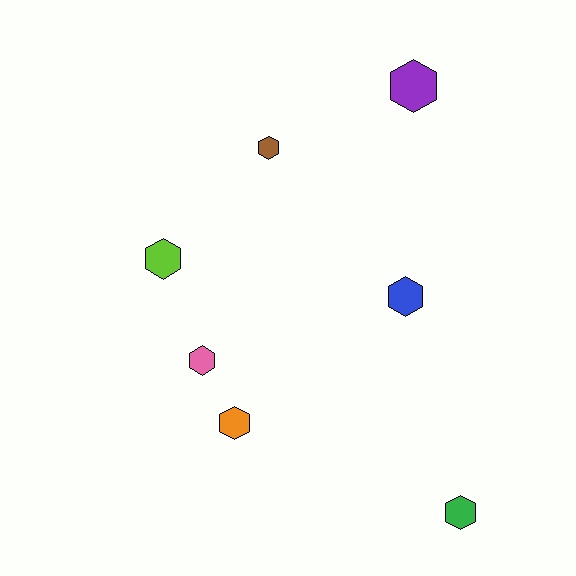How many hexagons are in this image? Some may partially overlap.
There are 7 hexagons.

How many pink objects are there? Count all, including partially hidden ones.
There is 1 pink object.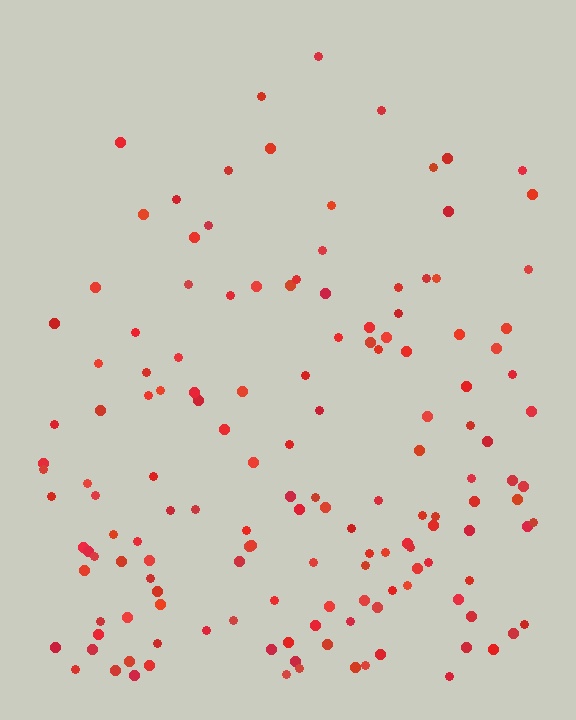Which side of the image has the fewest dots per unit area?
The top.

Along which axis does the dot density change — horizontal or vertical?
Vertical.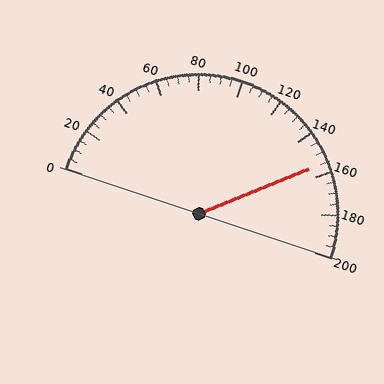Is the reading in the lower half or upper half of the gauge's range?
The reading is in the upper half of the range (0 to 200).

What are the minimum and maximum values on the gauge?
The gauge ranges from 0 to 200.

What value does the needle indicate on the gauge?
The needle indicates approximately 155.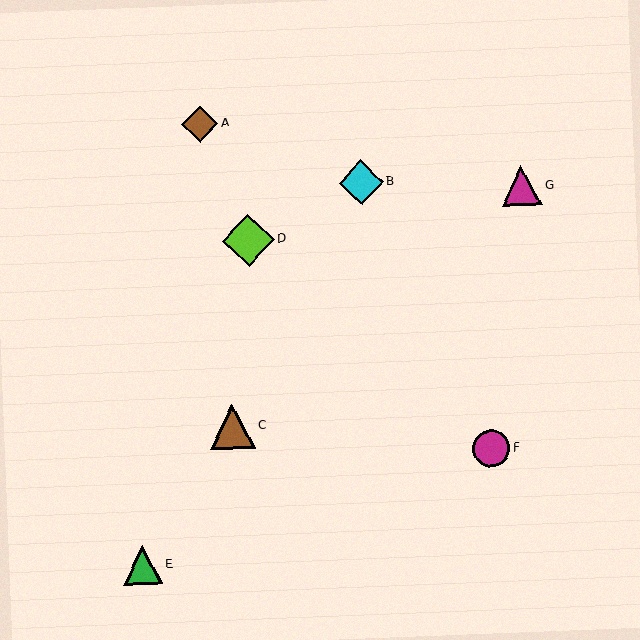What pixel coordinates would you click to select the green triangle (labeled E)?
Click at (143, 565) to select the green triangle E.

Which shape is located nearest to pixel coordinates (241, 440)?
The brown triangle (labeled C) at (232, 427) is nearest to that location.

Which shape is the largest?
The lime diamond (labeled D) is the largest.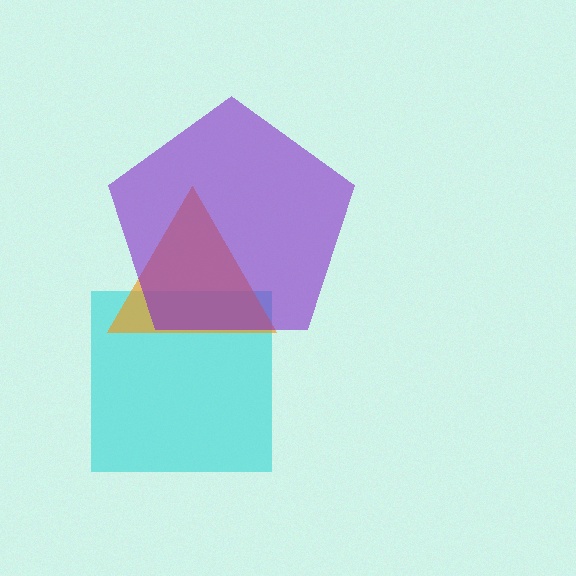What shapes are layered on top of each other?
The layered shapes are: a cyan square, an orange triangle, a purple pentagon.